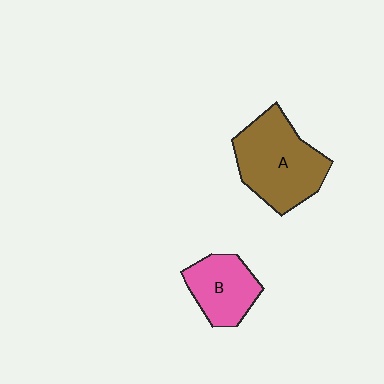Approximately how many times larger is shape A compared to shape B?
Approximately 1.6 times.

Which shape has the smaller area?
Shape B (pink).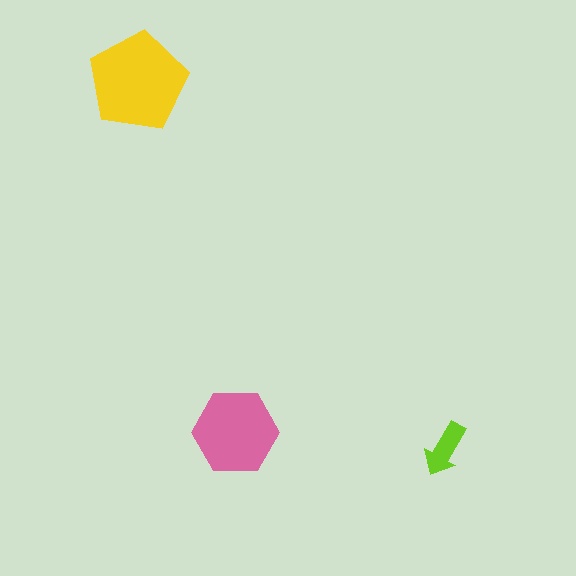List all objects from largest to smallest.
The yellow pentagon, the pink hexagon, the lime arrow.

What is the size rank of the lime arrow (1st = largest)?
3rd.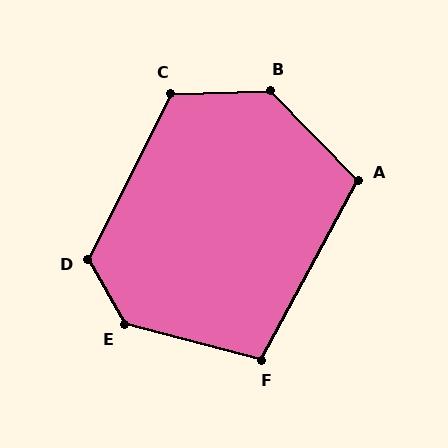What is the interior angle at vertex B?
Approximately 133 degrees (obtuse).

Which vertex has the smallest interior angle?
F, at approximately 104 degrees.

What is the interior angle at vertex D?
Approximately 123 degrees (obtuse).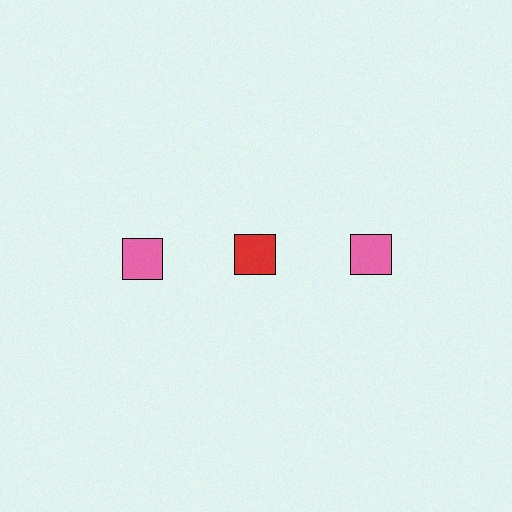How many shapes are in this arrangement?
There are 3 shapes arranged in a grid pattern.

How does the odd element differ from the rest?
It has a different color: red instead of pink.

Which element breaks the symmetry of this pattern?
The red square in the top row, second from left column breaks the symmetry. All other shapes are pink squares.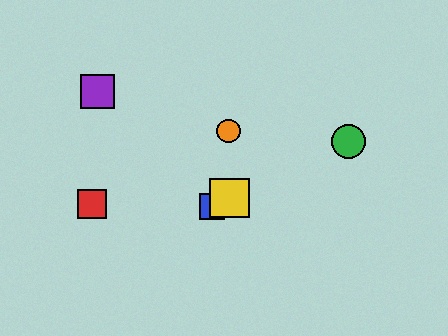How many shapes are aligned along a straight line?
3 shapes (the blue square, the green circle, the yellow square) are aligned along a straight line.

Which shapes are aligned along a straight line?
The blue square, the green circle, the yellow square are aligned along a straight line.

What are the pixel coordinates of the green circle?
The green circle is at (348, 141).